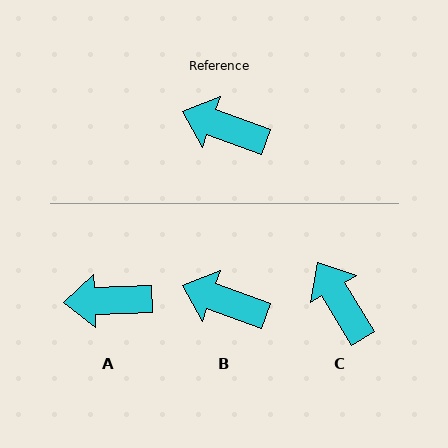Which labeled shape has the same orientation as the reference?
B.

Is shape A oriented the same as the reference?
No, it is off by about 22 degrees.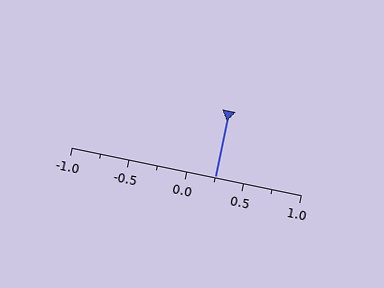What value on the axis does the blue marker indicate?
The marker indicates approximately 0.25.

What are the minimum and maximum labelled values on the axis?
The axis runs from -1.0 to 1.0.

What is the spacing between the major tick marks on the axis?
The major ticks are spaced 0.5 apart.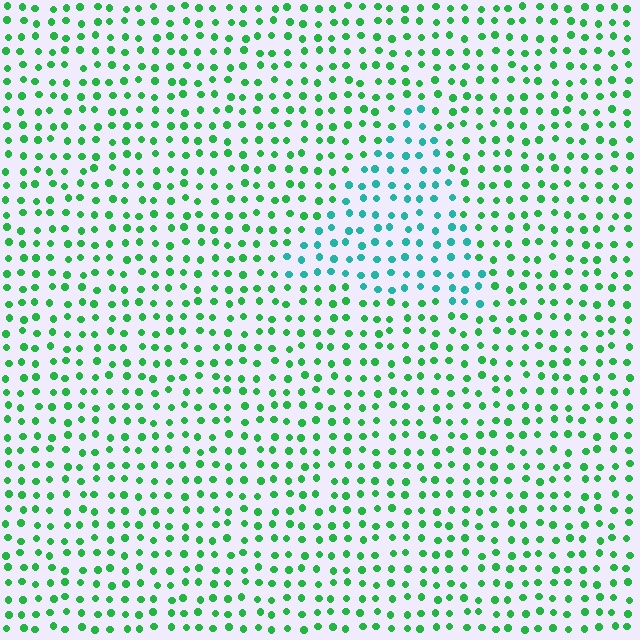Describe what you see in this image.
The image is filled with small green elements in a uniform arrangement. A triangle-shaped region is visible where the elements are tinted to a slightly different hue, forming a subtle color boundary.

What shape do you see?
I see a triangle.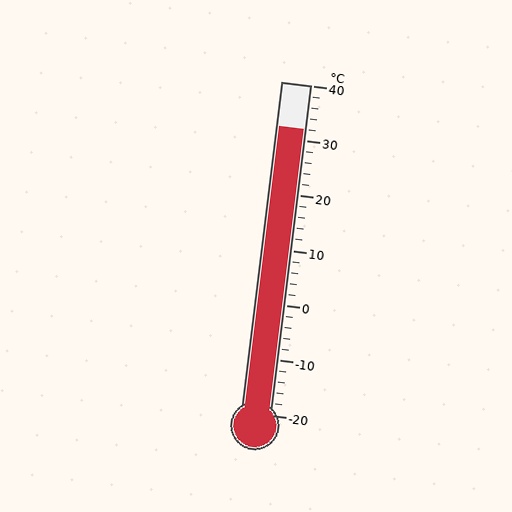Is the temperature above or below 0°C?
The temperature is above 0°C.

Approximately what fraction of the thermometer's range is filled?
The thermometer is filled to approximately 85% of its range.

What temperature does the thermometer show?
The thermometer shows approximately 32°C.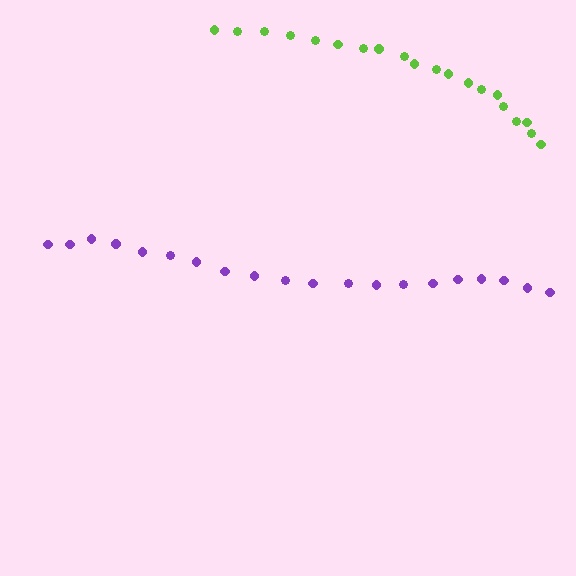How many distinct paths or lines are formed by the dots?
There are 2 distinct paths.